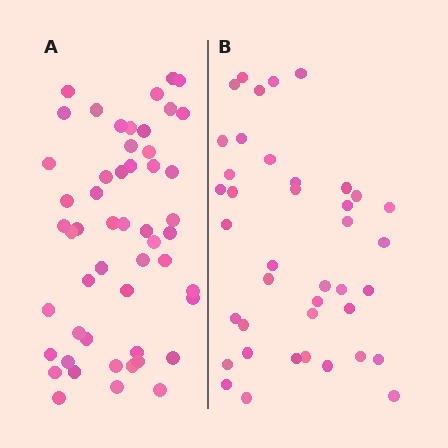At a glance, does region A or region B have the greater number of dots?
Region A (the left region) has more dots.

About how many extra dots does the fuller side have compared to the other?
Region A has roughly 12 or so more dots than region B.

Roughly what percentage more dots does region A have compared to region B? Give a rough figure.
About 30% more.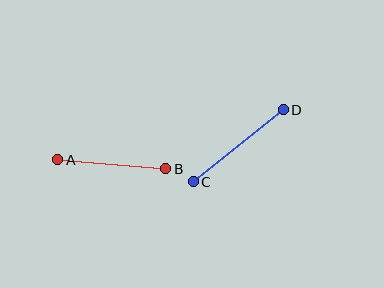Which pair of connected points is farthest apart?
Points C and D are farthest apart.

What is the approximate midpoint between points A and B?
The midpoint is at approximately (112, 164) pixels.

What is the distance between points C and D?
The distance is approximately 115 pixels.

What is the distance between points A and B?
The distance is approximately 108 pixels.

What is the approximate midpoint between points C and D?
The midpoint is at approximately (238, 146) pixels.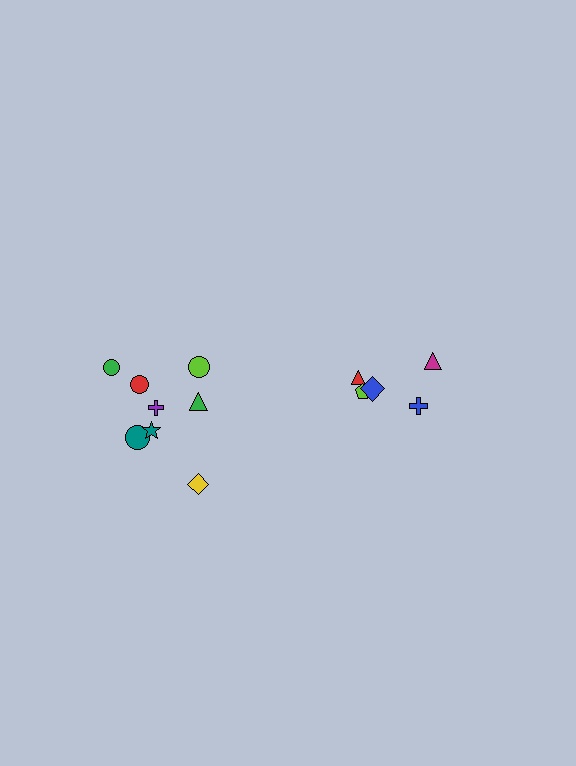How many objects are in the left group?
There are 8 objects.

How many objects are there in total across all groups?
There are 13 objects.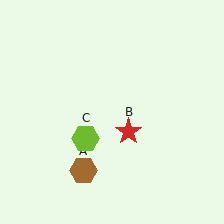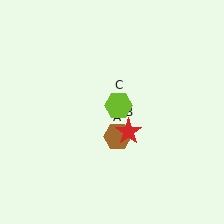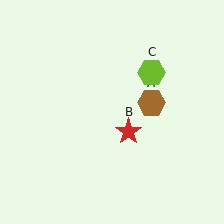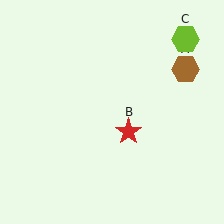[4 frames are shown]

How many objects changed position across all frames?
2 objects changed position: brown hexagon (object A), lime hexagon (object C).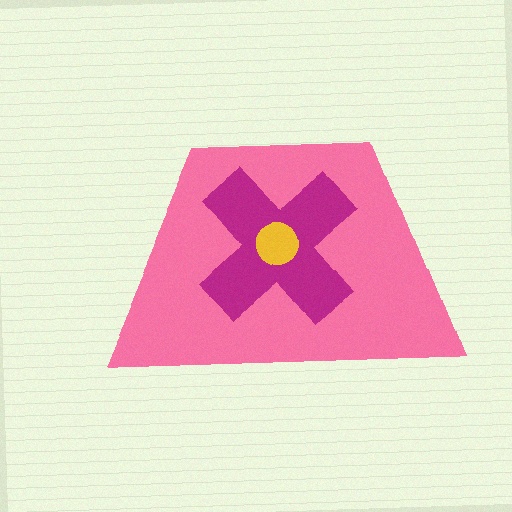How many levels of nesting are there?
3.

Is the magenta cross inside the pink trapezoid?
Yes.